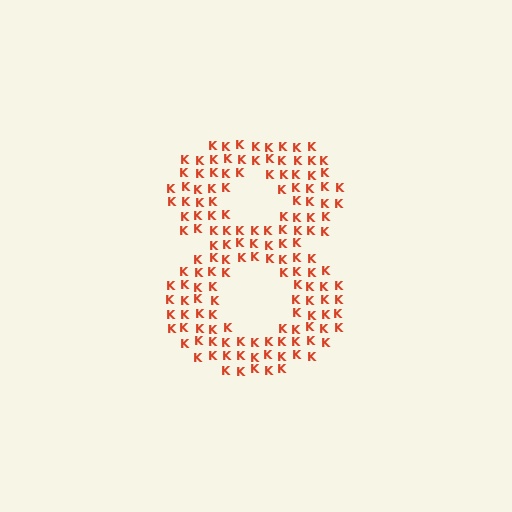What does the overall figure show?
The overall figure shows the digit 8.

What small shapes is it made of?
It is made of small letter K's.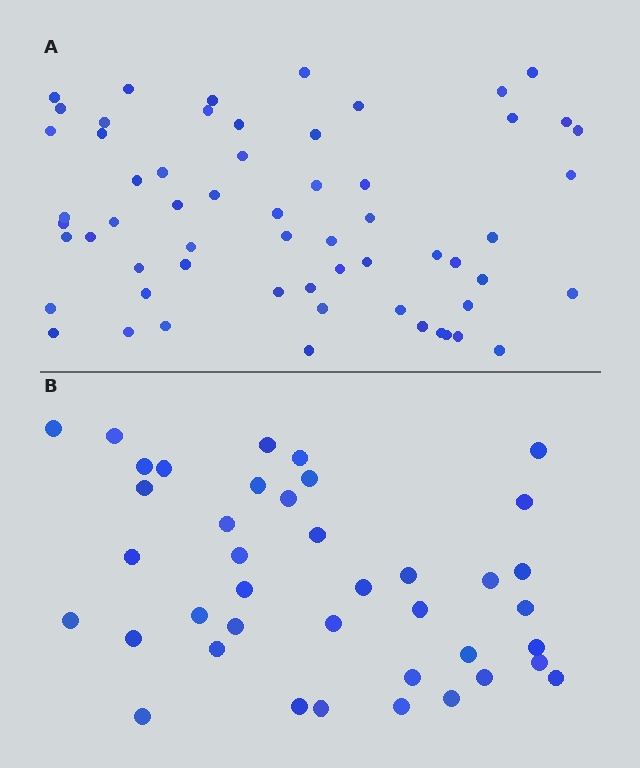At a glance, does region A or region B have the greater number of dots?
Region A (the top region) has more dots.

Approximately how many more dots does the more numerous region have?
Region A has approximately 20 more dots than region B.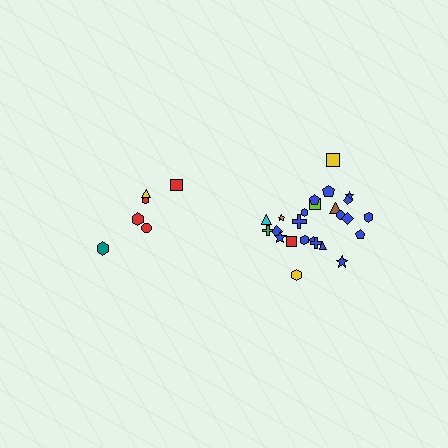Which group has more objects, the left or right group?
The right group.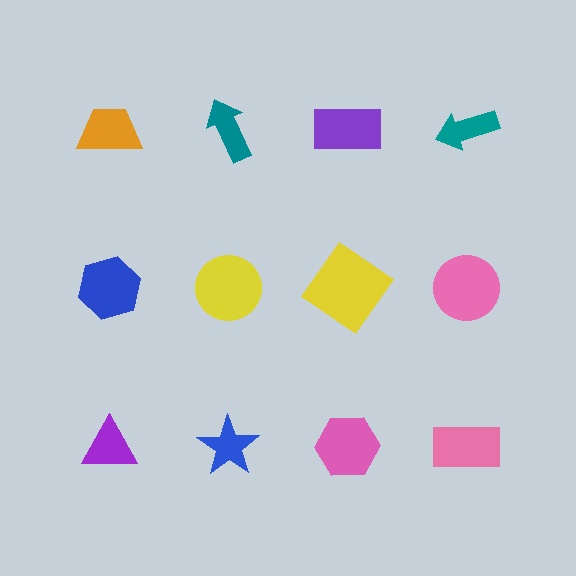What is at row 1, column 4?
A teal arrow.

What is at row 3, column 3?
A pink hexagon.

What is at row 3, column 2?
A blue star.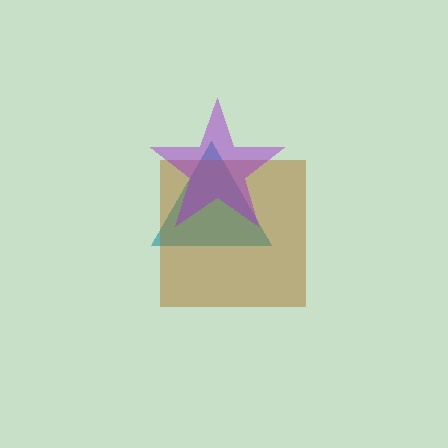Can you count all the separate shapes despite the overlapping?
Yes, there are 3 separate shapes.